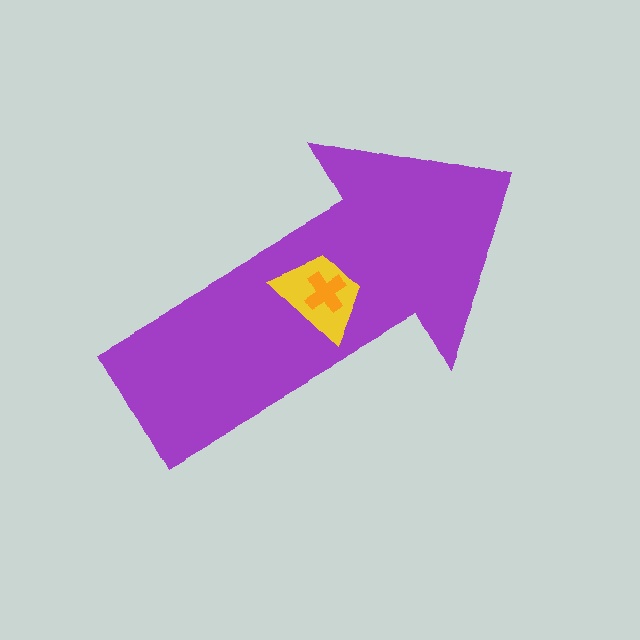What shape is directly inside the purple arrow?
The yellow trapezoid.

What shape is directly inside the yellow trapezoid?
The orange cross.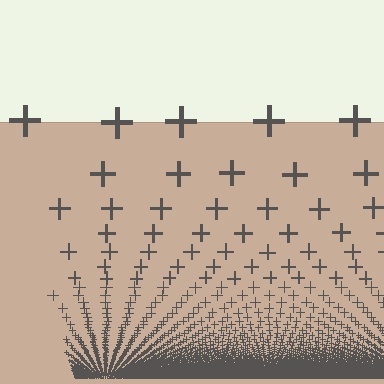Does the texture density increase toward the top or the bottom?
Density increases toward the bottom.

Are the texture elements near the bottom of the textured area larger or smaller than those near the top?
Smaller. The gradient is inverted — elements near the bottom are smaller and denser.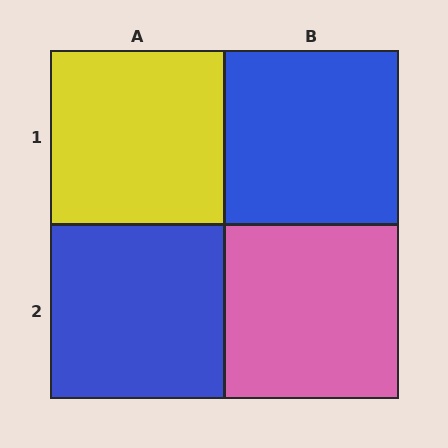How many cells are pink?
1 cell is pink.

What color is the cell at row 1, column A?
Yellow.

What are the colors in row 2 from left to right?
Blue, pink.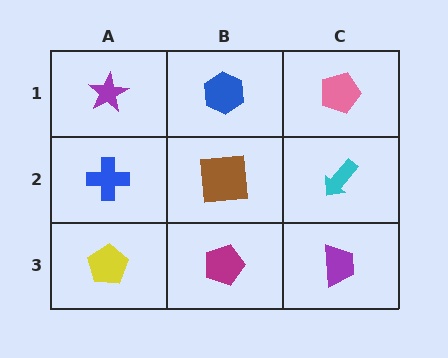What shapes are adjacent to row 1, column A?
A blue cross (row 2, column A), a blue hexagon (row 1, column B).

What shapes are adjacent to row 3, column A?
A blue cross (row 2, column A), a magenta pentagon (row 3, column B).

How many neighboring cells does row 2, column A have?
3.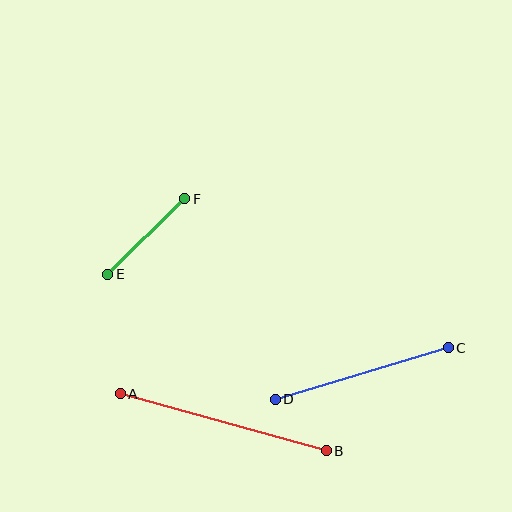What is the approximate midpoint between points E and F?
The midpoint is at approximately (146, 236) pixels.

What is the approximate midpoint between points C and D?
The midpoint is at approximately (362, 373) pixels.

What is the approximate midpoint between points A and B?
The midpoint is at approximately (223, 422) pixels.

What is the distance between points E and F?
The distance is approximately 108 pixels.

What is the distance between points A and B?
The distance is approximately 214 pixels.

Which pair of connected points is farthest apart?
Points A and B are farthest apart.